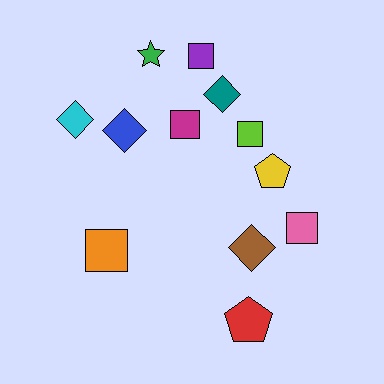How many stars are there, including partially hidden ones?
There is 1 star.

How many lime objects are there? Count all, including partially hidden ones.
There is 1 lime object.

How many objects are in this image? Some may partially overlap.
There are 12 objects.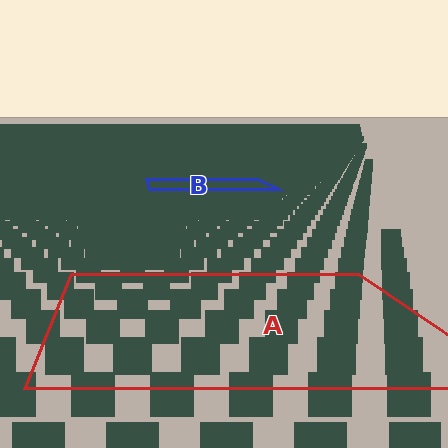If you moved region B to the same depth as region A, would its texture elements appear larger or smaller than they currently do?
They would appear larger. At a closer depth, the same texture elements are projected at a bigger on-screen size.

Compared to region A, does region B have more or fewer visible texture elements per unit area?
Region B has more texture elements per unit area — they are packed more densely because it is farther away.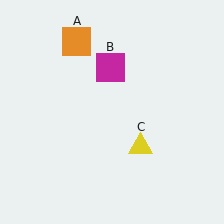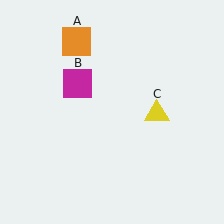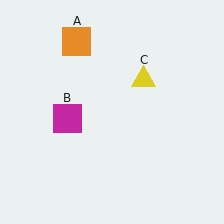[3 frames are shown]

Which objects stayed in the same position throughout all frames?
Orange square (object A) remained stationary.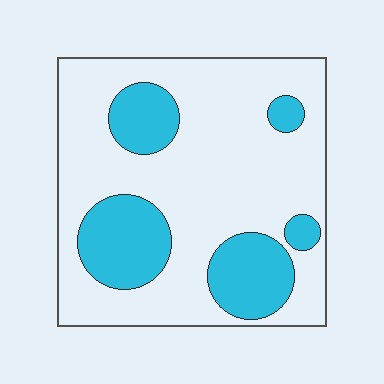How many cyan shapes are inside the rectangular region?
5.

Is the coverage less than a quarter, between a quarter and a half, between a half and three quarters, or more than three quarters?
Between a quarter and a half.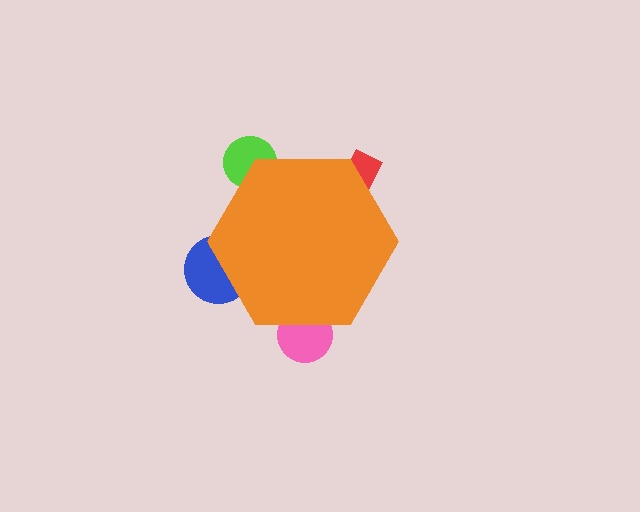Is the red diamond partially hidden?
Yes, the red diamond is partially hidden behind the orange hexagon.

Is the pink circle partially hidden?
Yes, the pink circle is partially hidden behind the orange hexagon.